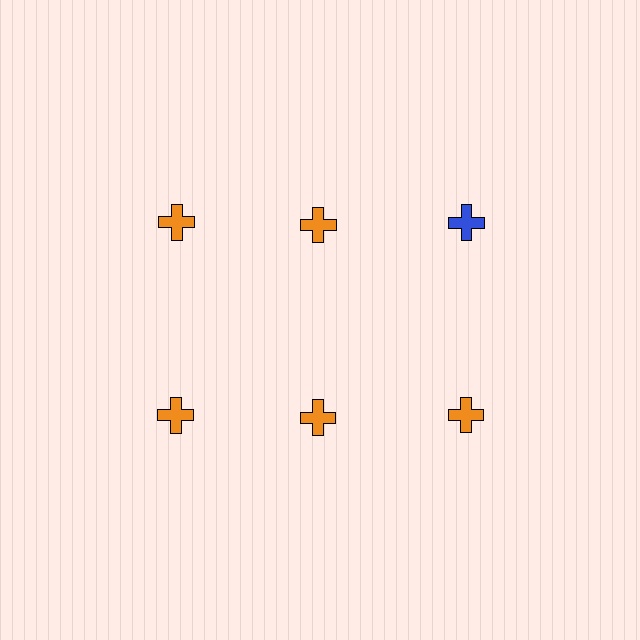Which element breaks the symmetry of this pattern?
The blue cross in the top row, center column breaks the symmetry. All other shapes are orange crosses.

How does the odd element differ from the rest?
It has a different color: blue instead of orange.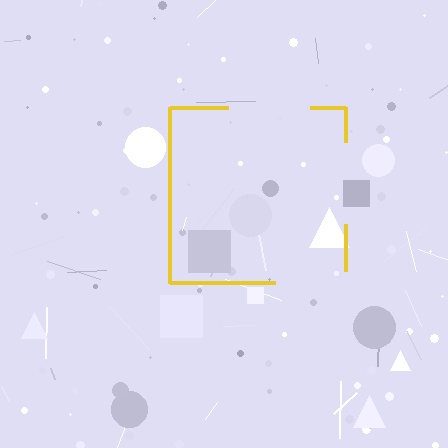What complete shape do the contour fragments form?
The contour fragments form a square.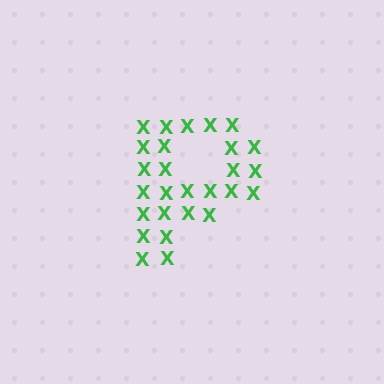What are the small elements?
The small elements are letter X's.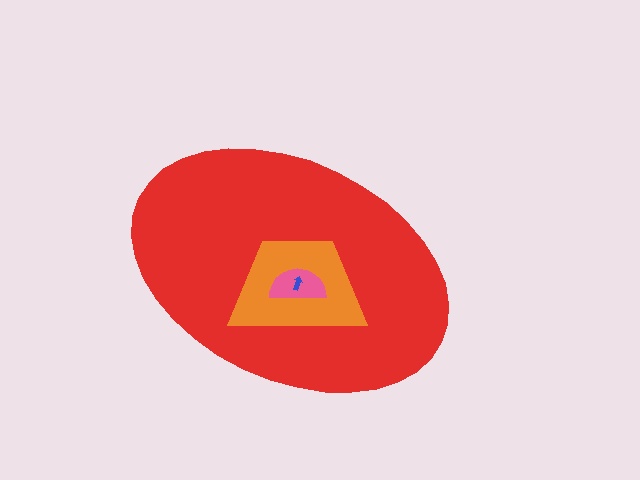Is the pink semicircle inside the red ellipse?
Yes.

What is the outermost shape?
The red ellipse.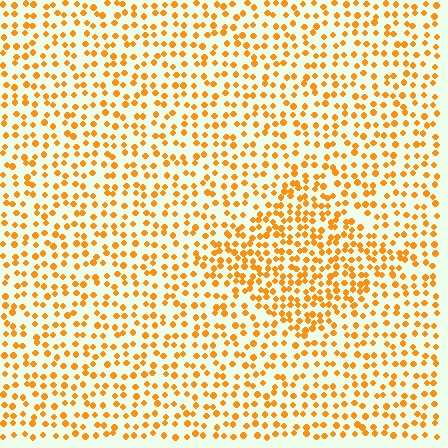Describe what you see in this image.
The image contains small orange elements arranged at two different densities. A diamond-shaped region is visible where the elements are more densely packed than the surrounding area.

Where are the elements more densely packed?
The elements are more densely packed inside the diamond boundary.